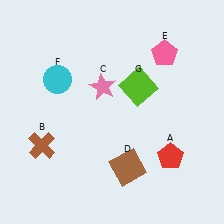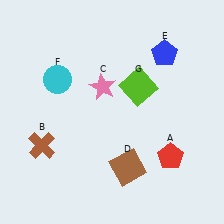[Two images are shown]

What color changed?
The pentagon (E) changed from pink in Image 1 to blue in Image 2.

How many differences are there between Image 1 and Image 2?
There is 1 difference between the two images.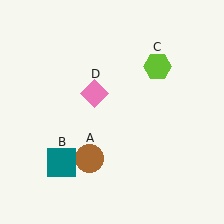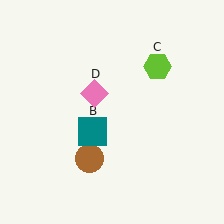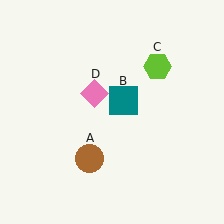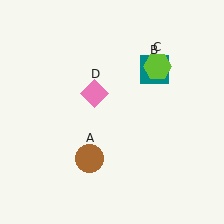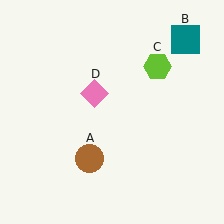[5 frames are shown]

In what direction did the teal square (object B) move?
The teal square (object B) moved up and to the right.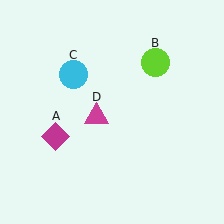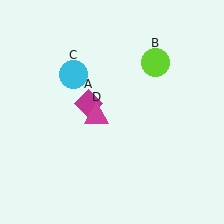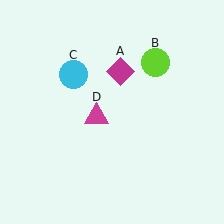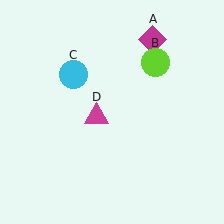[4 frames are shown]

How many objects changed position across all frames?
1 object changed position: magenta diamond (object A).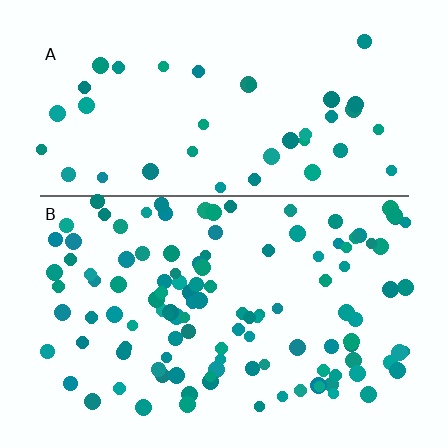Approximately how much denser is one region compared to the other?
Approximately 2.7× — region B over region A.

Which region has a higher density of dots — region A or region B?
B (the bottom).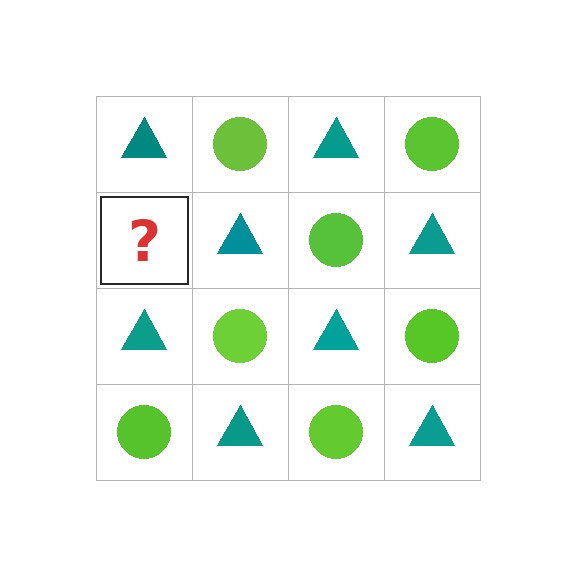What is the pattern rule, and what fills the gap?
The rule is that it alternates teal triangle and lime circle in a checkerboard pattern. The gap should be filled with a lime circle.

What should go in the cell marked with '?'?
The missing cell should contain a lime circle.